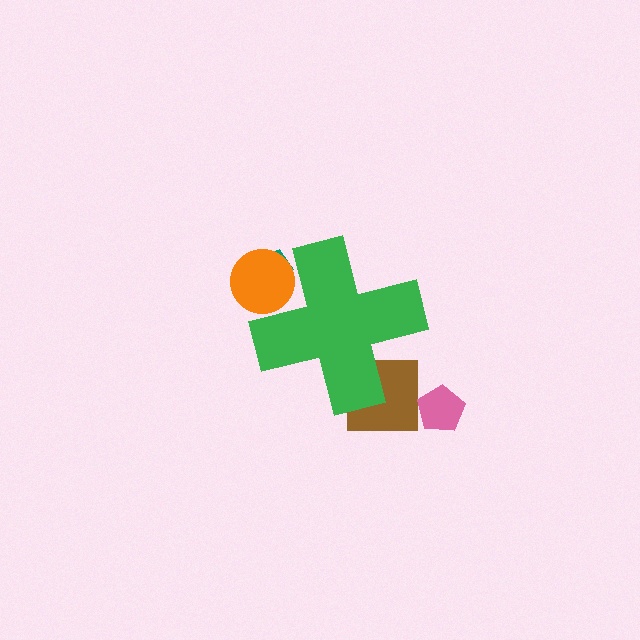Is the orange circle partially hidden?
Yes, the orange circle is partially hidden behind the green cross.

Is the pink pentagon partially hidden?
No, the pink pentagon is fully visible.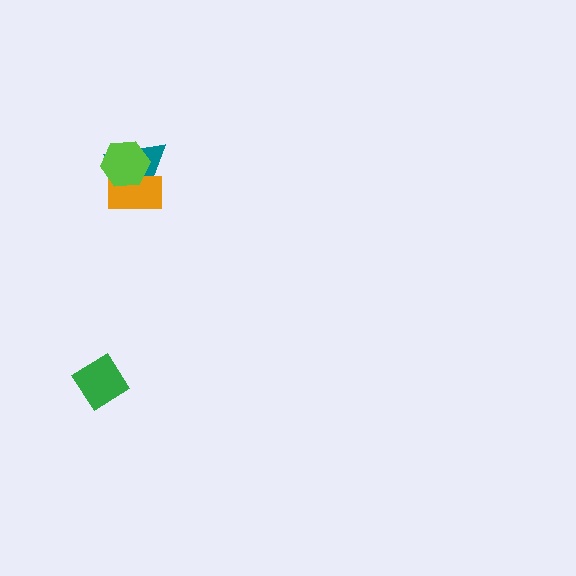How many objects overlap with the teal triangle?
2 objects overlap with the teal triangle.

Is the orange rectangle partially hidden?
Yes, it is partially covered by another shape.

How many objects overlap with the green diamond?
0 objects overlap with the green diamond.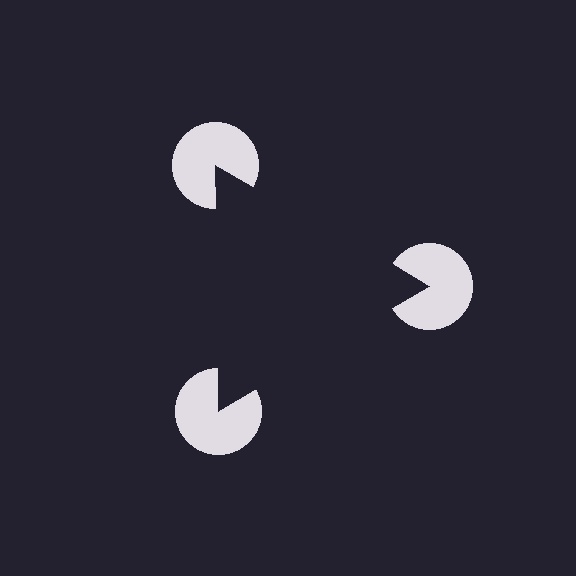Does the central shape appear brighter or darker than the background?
It typically appears slightly darker than the background, even though no actual brightness change is drawn.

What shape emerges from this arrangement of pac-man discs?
An illusory triangle — its edges are inferred from the aligned wedge cuts in the pac-man discs, not physically drawn.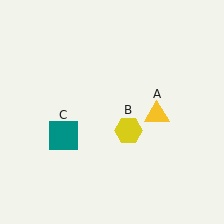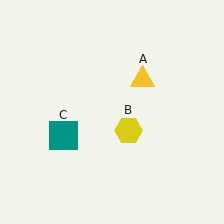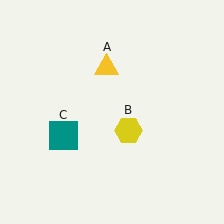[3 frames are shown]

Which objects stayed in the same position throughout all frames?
Yellow hexagon (object B) and teal square (object C) remained stationary.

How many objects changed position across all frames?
1 object changed position: yellow triangle (object A).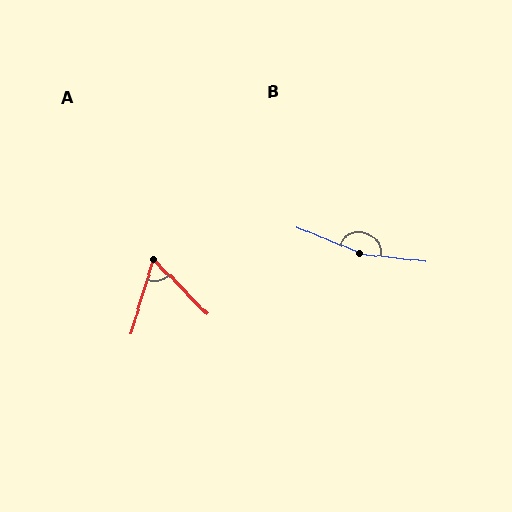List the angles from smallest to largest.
A (62°), B (164°).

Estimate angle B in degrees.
Approximately 164 degrees.